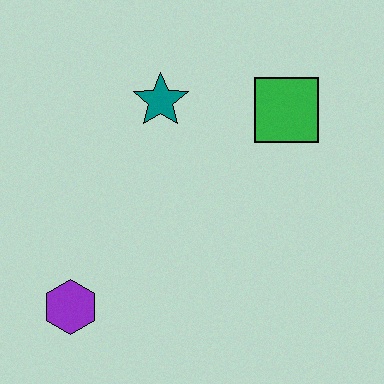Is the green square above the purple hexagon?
Yes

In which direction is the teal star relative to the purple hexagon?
The teal star is above the purple hexagon.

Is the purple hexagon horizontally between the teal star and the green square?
No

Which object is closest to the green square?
The teal star is closest to the green square.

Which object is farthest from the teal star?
The purple hexagon is farthest from the teal star.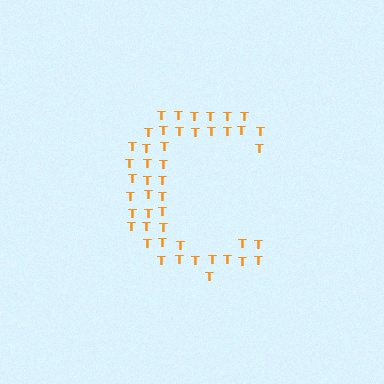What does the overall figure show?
The overall figure shows the letter C.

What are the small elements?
The small elements are letter T's.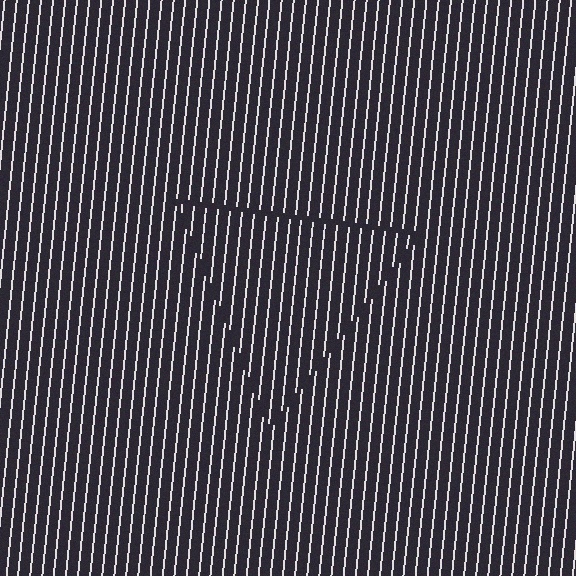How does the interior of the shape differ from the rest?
The interior of the shape contains the same grating, shifted by half a period — the contour is defined by the phase discontinuity where line-ends from the inner and outer gratings abut.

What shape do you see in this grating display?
An illusory triangle. The interior of the shape contains the same grating, shifted by half a period — the contour is defined by the phase discontinuity where line-ends from the inner and outer gratings abut.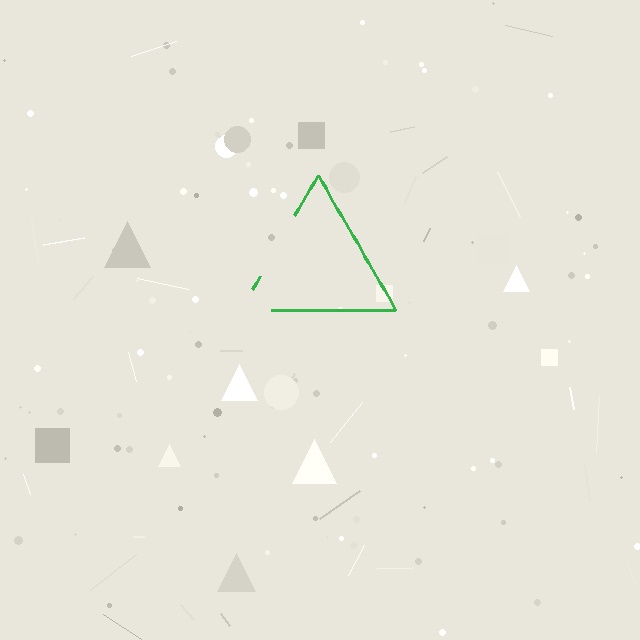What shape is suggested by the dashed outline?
The dashed outline suggests a triangle.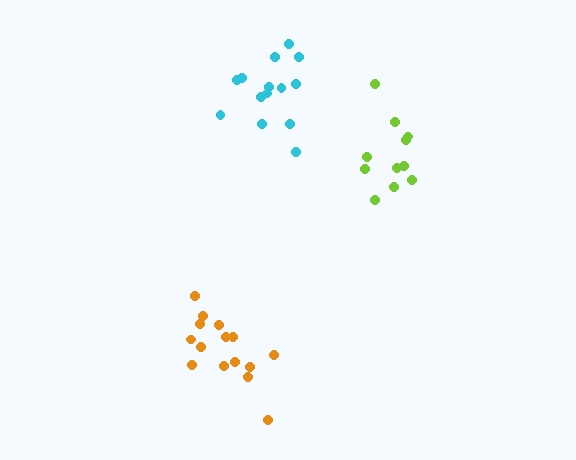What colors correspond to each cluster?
The clusters are colored: orange, cyan, lime.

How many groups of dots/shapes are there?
There are 3 groups.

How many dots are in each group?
Group 1: 15 dots, Group 2: 14 dots, Group 3: 11 dots (40 total).